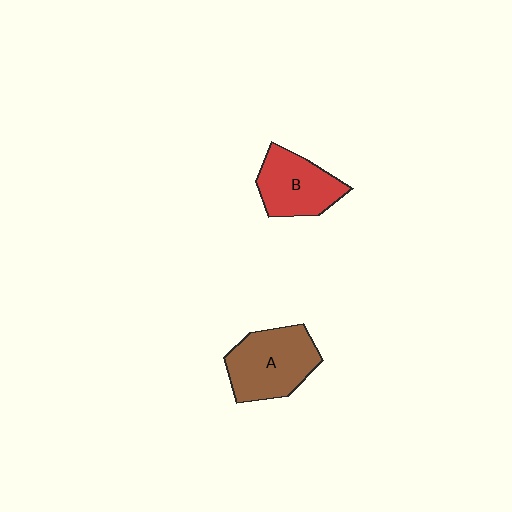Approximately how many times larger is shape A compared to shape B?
Approximately 1.2 times.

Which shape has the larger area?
Shape A (brown).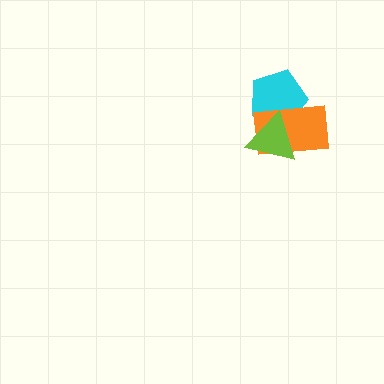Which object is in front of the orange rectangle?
The lime triangle is in front of the orange rectangle.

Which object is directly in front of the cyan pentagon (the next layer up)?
The orange rectangle is directly in front of the cyan pentagon.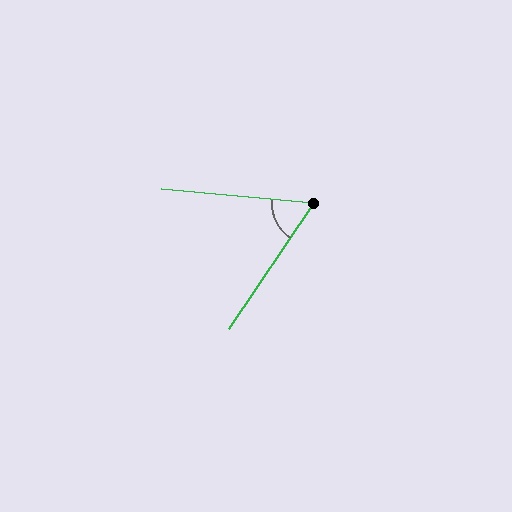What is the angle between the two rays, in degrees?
Approximately 61 degrees.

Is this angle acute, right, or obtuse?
It is acute.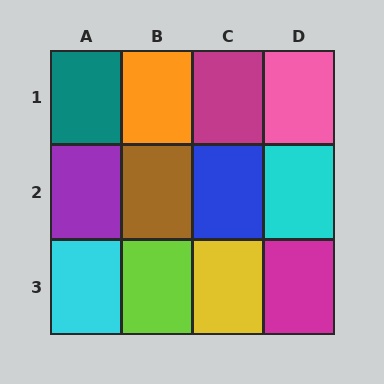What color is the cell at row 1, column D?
Pink.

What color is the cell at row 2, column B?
Brown.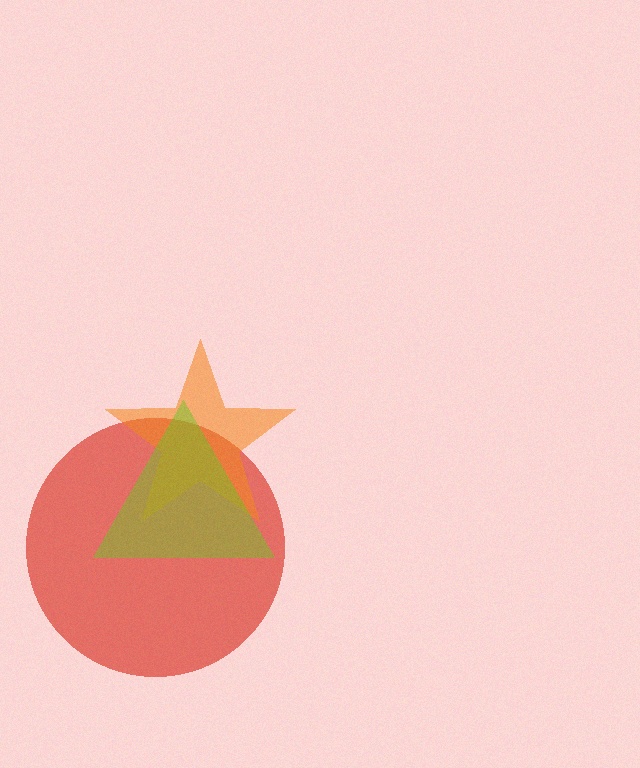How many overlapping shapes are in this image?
There are 3 overlapping shapes in the image.